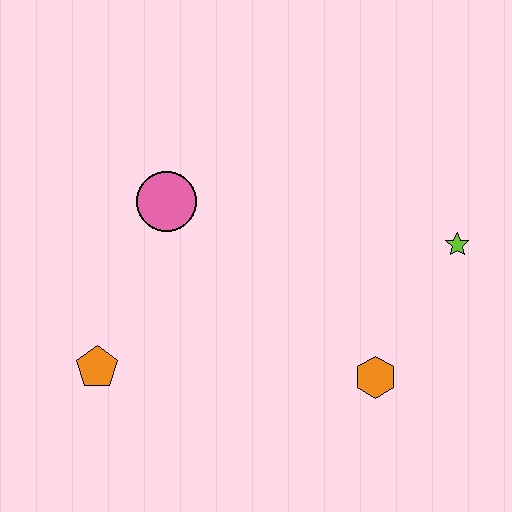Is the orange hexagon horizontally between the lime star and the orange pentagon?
Yes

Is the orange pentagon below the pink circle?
Yes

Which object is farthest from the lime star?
The orange pentagon is farthest from the lime star.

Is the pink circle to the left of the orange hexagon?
Yes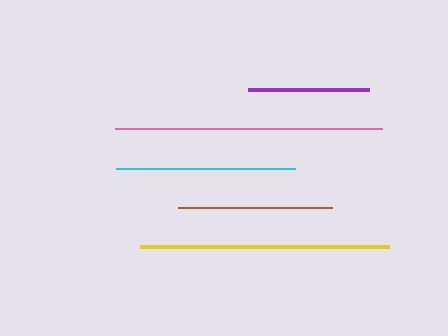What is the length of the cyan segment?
The cyan segment is approximately 179 pixels long.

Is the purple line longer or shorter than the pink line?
The pink line is longer than the purple line.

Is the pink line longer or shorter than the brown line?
The pink line is longer than the brown line.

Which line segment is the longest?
The pink line is the longest at approximately 267 pixels.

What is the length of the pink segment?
The pink segment is approximately 267 pixels long.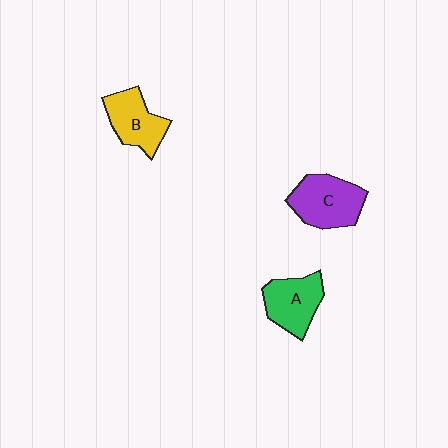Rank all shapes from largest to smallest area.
From largest to smallest: C (purple), A (green), B (yellow).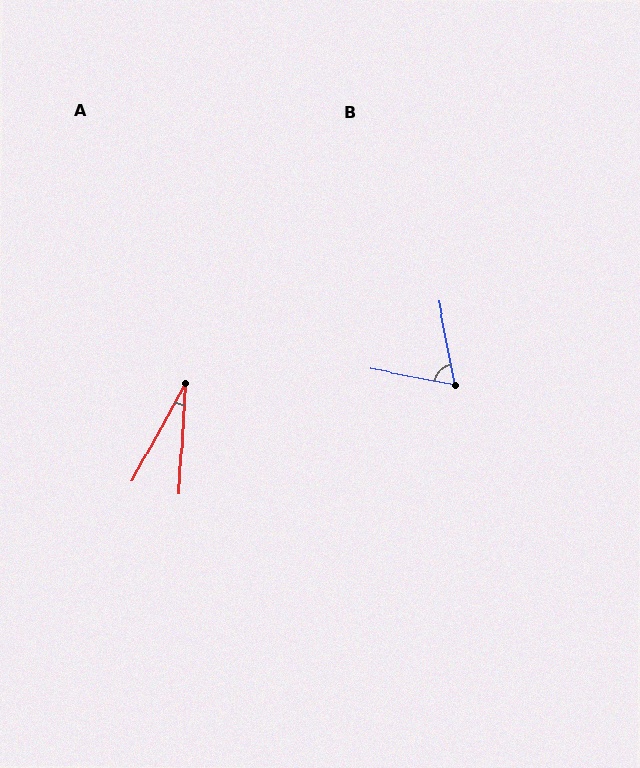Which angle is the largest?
B, at approximately 69 degrees.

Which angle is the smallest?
A, at approximately 25 degrees.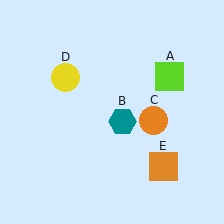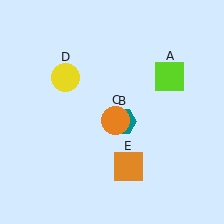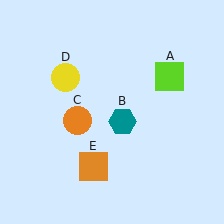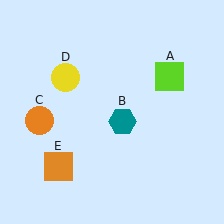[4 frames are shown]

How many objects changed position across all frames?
2 objects changed position: orange circle (object C), orange square (object E).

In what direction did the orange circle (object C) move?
The orange circle (object C) moved left.